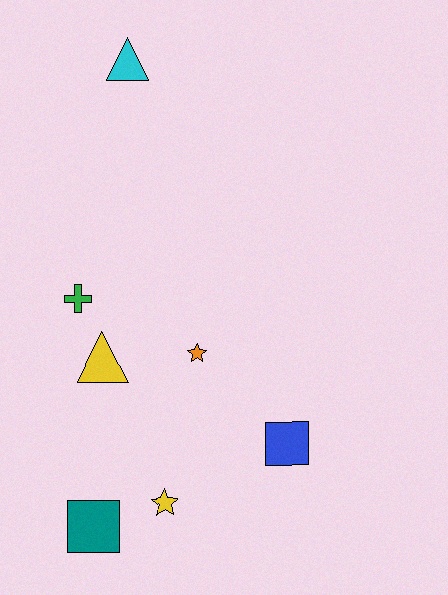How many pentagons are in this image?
There are no pentagons.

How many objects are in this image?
There are 7 objects.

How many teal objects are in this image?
There is 1 teal object.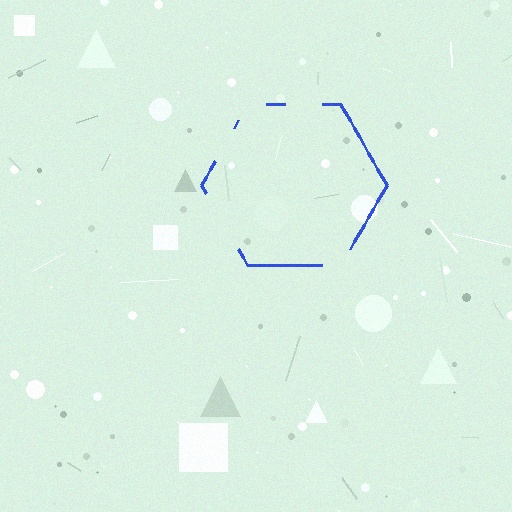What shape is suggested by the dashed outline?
The dashed outline suggests a hexagon.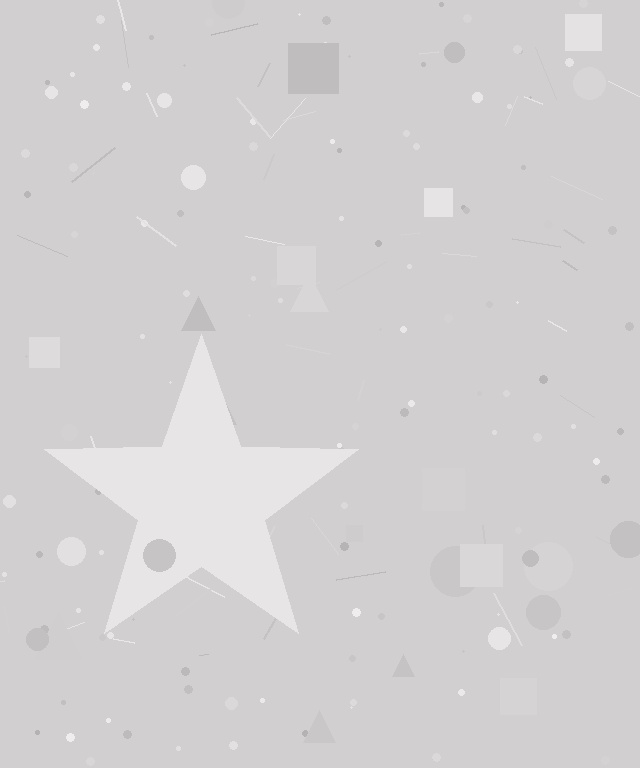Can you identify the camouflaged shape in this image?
The camouflaged shape is a star.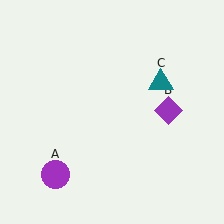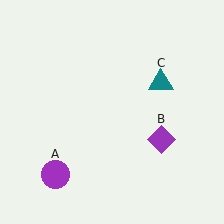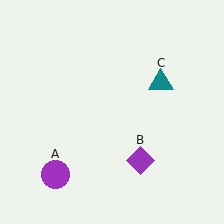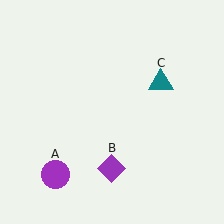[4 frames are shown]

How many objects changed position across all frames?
1 object changed position: purple diamond (object B).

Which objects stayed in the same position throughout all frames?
Purple circle (object A) and teal triangle (object C) remained stationary.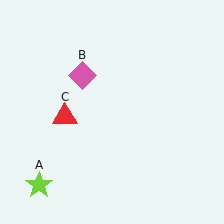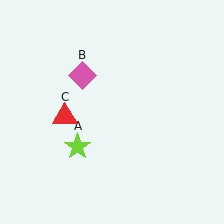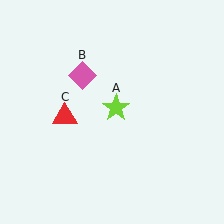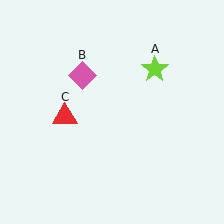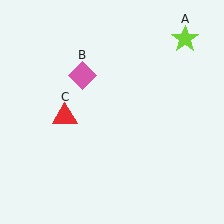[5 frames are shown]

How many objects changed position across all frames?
1 object changed position: lime star (object A).